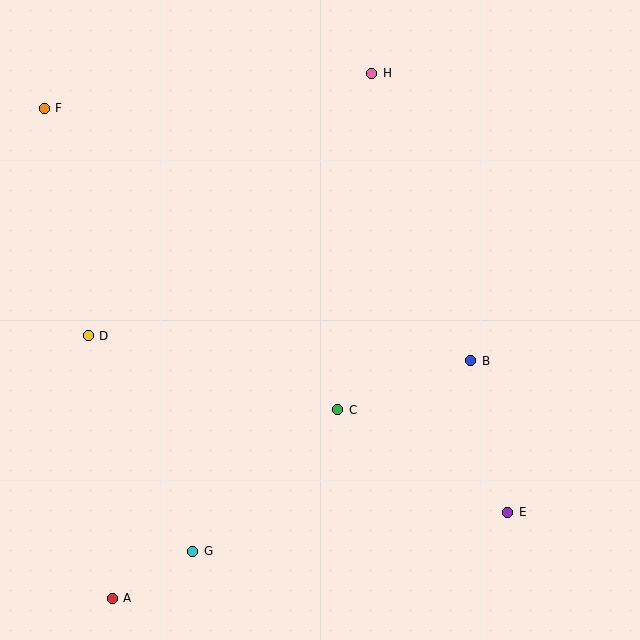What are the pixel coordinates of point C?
Point C is at (338, 410).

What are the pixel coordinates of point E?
Point E is at (508, 512).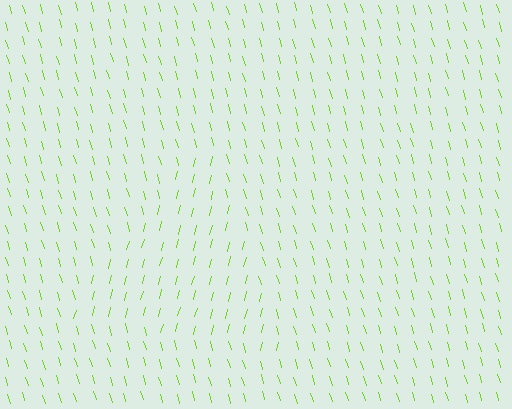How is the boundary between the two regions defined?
The boundary is defined purely by a change in line orientation (approximately 31 degrees difference). All lines are the same color and thickness.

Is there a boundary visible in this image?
Yes, there is a texture boundary formed by a change in line orientation.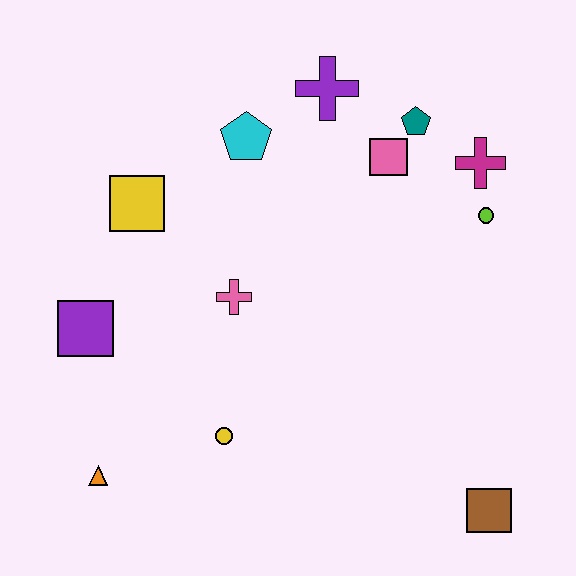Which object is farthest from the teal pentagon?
The orange triangle is farthest from the teal pentagon.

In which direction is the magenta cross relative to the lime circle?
The magenta cross is above the lime circle.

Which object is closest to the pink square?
The teal pentagon is closest to the pink square.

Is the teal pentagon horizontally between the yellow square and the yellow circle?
No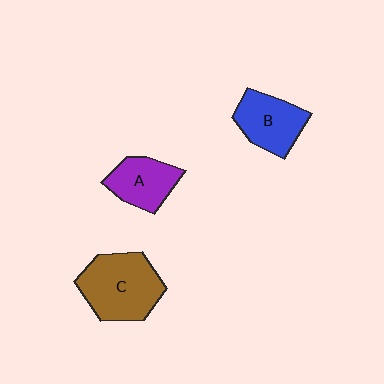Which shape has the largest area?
Shape C (brown).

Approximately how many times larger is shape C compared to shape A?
Approximately 1.6 times.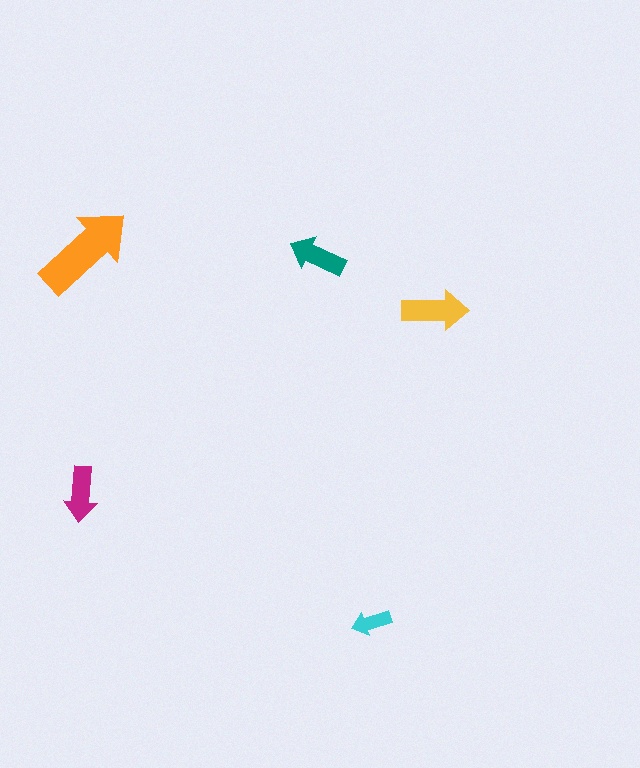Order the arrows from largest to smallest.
the orange one, the yellow one, the teal one, the magenta one, the cyan one.